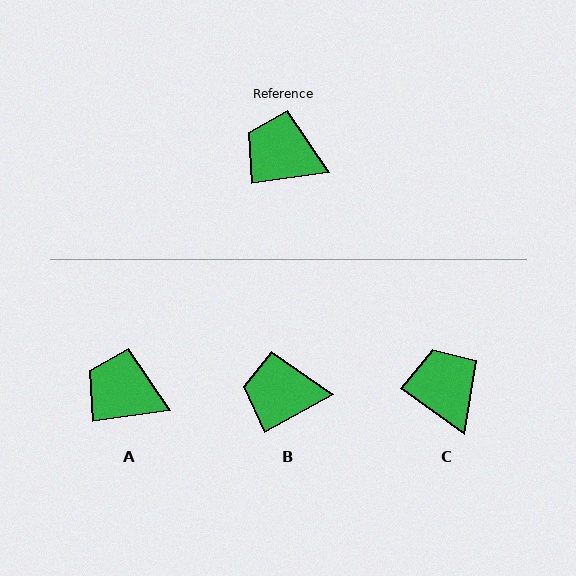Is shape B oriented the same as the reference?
No, it is off by about 22 degrees.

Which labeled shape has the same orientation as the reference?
A.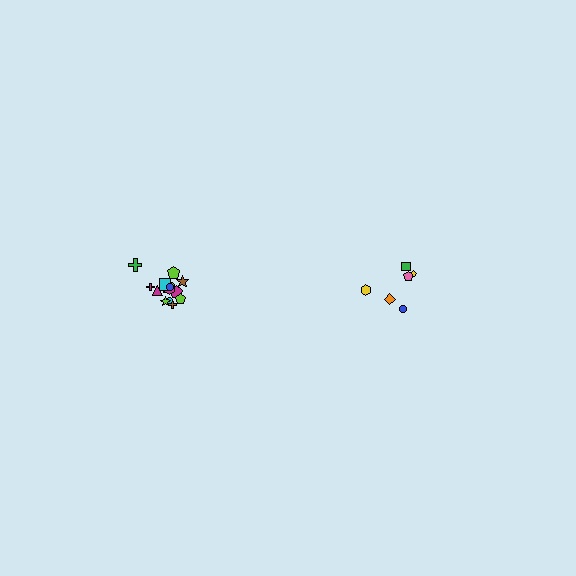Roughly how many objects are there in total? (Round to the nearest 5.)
Roughly 20 objects in total.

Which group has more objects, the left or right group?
The left group.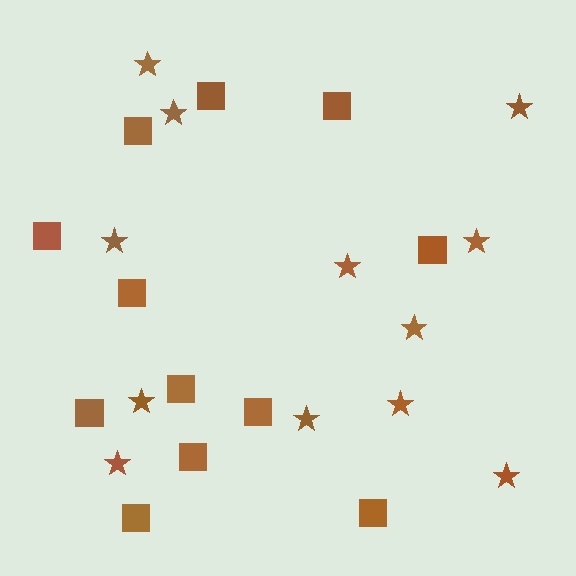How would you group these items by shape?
There are 2 groups: one group of squares (12) and one group of stars (12).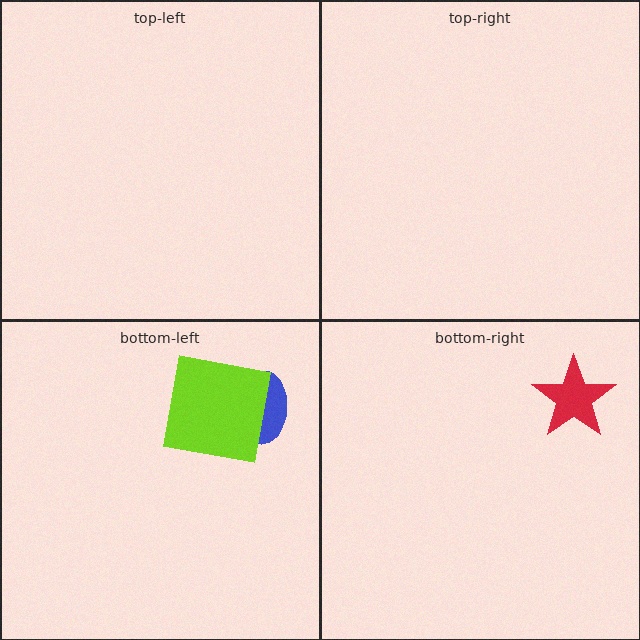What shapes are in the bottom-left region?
The blue ellipse, the lime square.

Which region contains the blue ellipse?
The bottom-left region.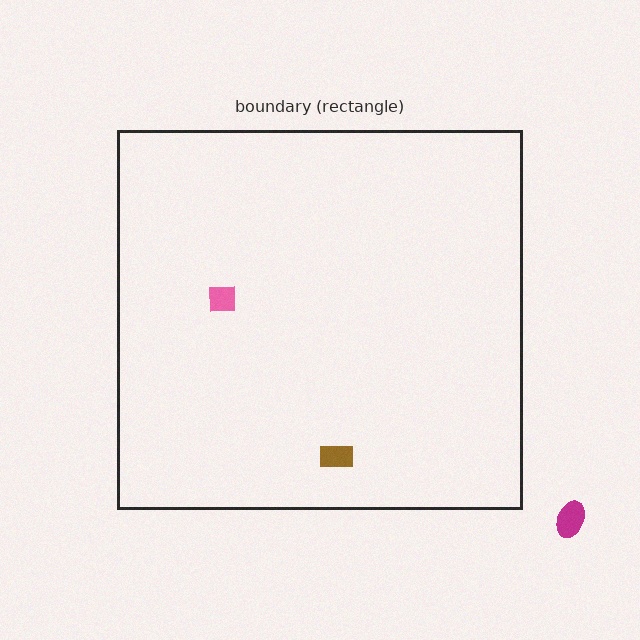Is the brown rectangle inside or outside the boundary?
Inside.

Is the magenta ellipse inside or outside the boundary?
Outside.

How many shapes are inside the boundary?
2 inside, 1 outside.